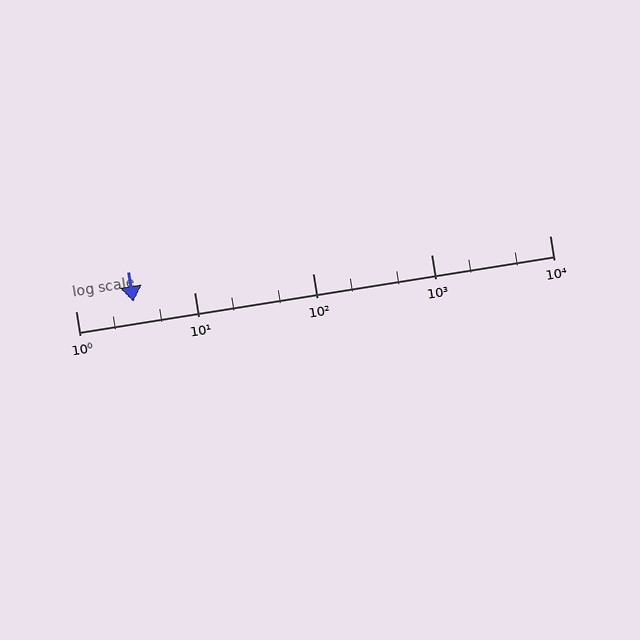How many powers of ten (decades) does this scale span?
The scale spans 4 decades, from 1 to 10000.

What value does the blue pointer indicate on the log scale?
The pointer indicates approximately 3.1.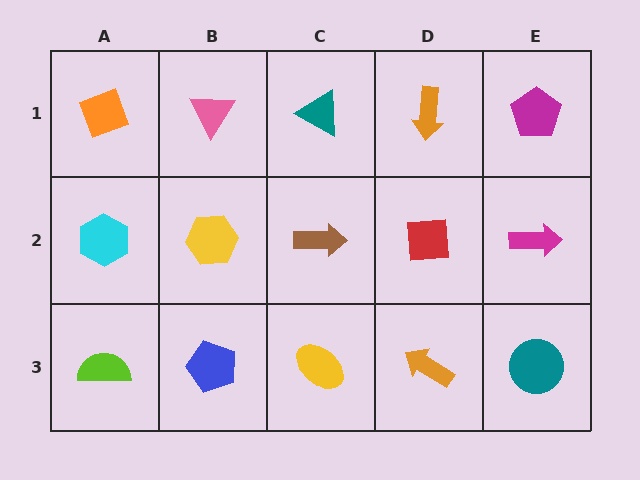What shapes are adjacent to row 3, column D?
A red square (row 2, column D), a yellow ellipse (row 3, column C), a teal circle (row 3, column E).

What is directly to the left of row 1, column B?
An orange diamond.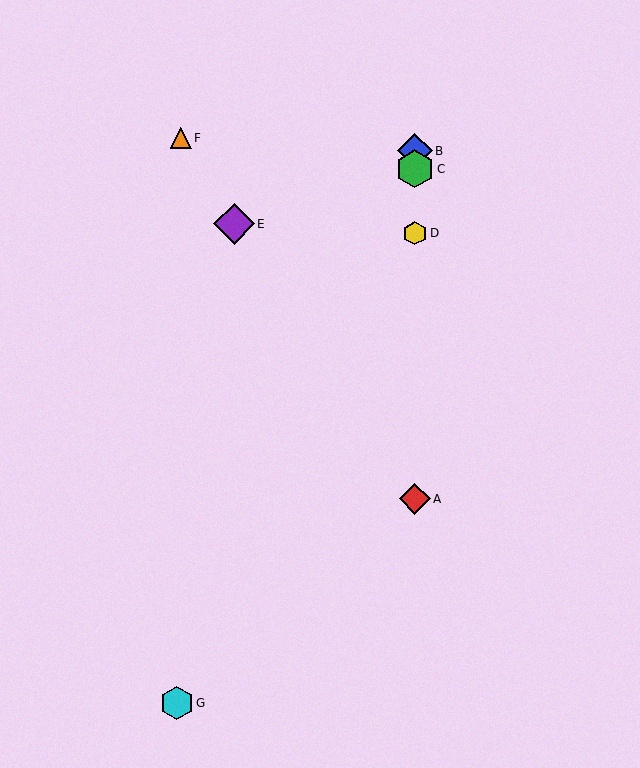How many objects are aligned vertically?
4 objects (A, B, C, D) are aligned vertically.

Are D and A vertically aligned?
Yes, both are at x≈415.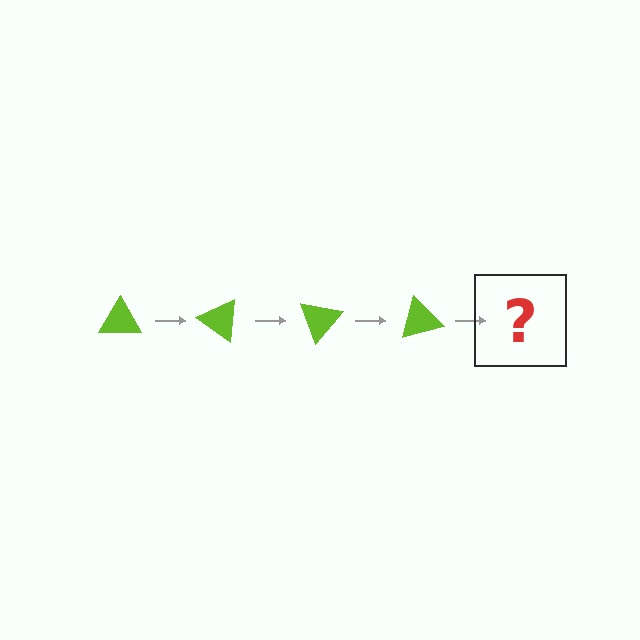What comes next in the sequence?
The next element should be a lime triangle rotated 140 degrees.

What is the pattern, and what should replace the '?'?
The pattern is that the triangle rotates 35 degrees each step. The '?' should be a lime triangle rotated 140 degrees.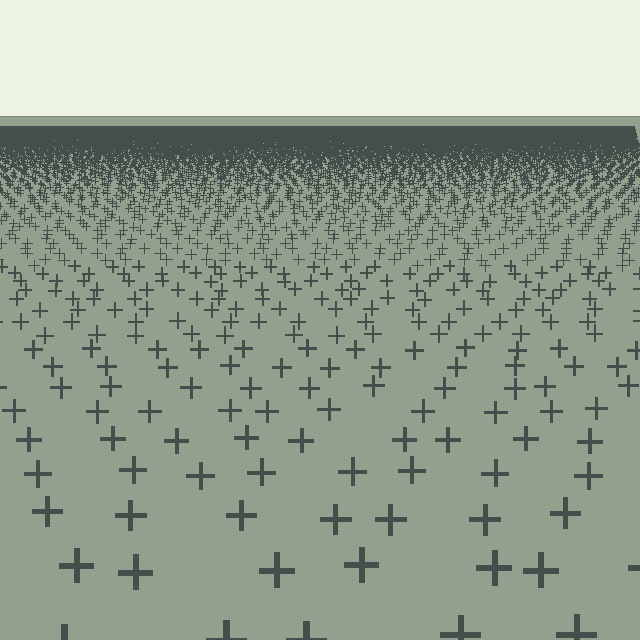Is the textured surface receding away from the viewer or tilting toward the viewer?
The surface is receding away from the viewer. Texture elements get smaller and denser toward the top.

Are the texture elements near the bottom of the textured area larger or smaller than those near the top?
Larger. Near the bottom, elements are closer to the viewer and appear at a bigger on-screen size.